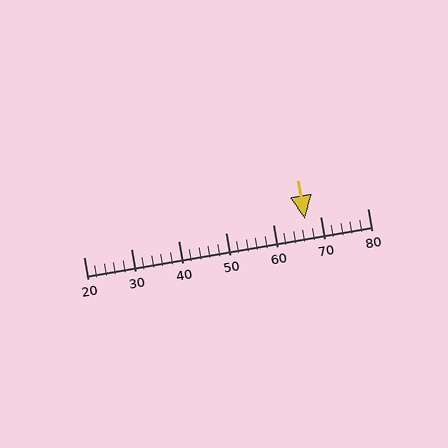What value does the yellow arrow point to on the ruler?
The yellow arrow points to approximately 67.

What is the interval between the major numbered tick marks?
The major tick marks are spaced 10 units apart.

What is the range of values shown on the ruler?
The ruler shows values from 20 to 80.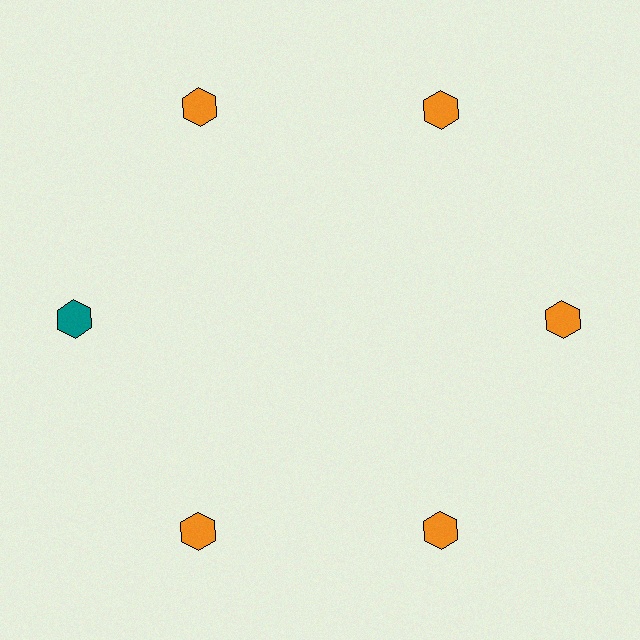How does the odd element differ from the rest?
It has a different color: teal instead of orange.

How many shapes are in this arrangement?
There are 6 shapes arranged in a ring pattern.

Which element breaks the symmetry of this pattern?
The teal hexagon at roughly the 9 o'clock position breaks the symmetry. All other shapes are orange hexagons.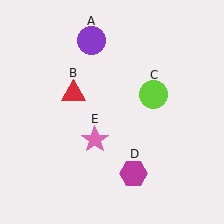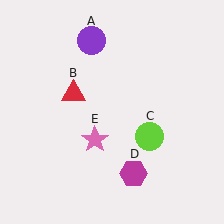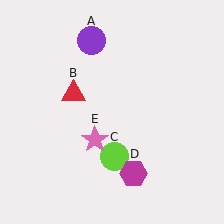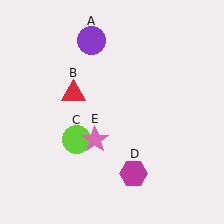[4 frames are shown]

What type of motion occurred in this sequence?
The lime circle (object C) rotated clockwise around the center of the scene.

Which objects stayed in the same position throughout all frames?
Purple circle (object A) and red triangle (object B) and magenta hexagon (object D) and pink star (object E) remained stationary.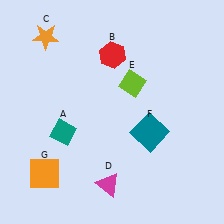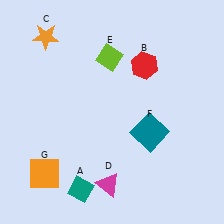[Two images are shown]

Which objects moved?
The objects that moved are: the teal diamond (A), the red hexagon (B), the lime diamond (E).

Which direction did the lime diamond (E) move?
The lime diamond (E) moved up.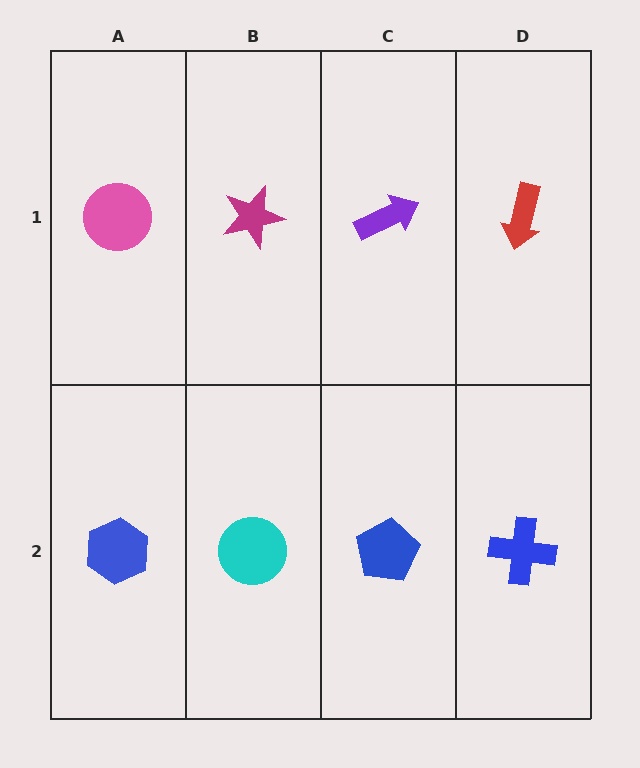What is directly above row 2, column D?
A red arrow.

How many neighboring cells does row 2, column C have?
3.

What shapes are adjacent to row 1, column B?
A cyan circle (row 2, column B), a pink circle (row 1, column A), a purple arrow (row 1, column C).